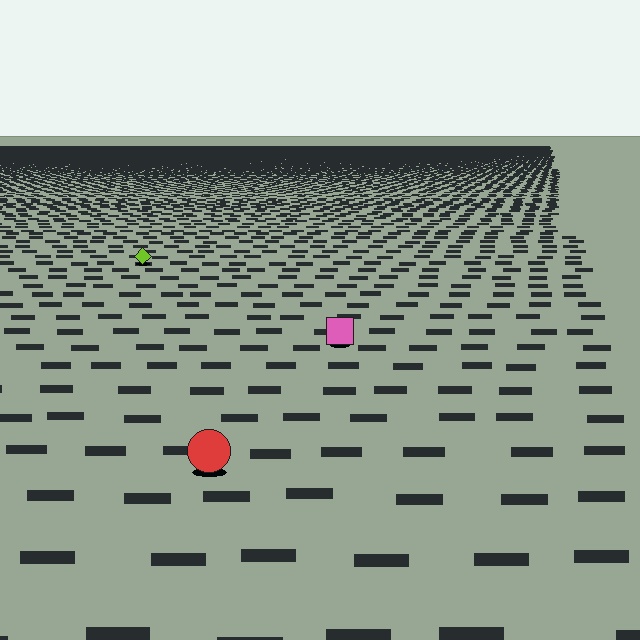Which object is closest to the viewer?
The red circle is closest. The texture marks near it are larger and more spread out.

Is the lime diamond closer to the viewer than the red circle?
No. The red circle is closer — you can tell from the texture gradient: the ground texture is coarser near it.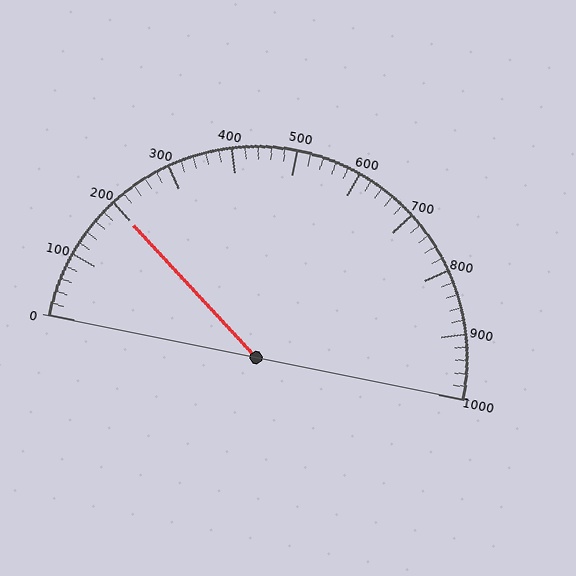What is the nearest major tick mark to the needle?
The nearest major tick mark is 200.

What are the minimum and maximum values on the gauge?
The gauge ranges from 0 to 1000.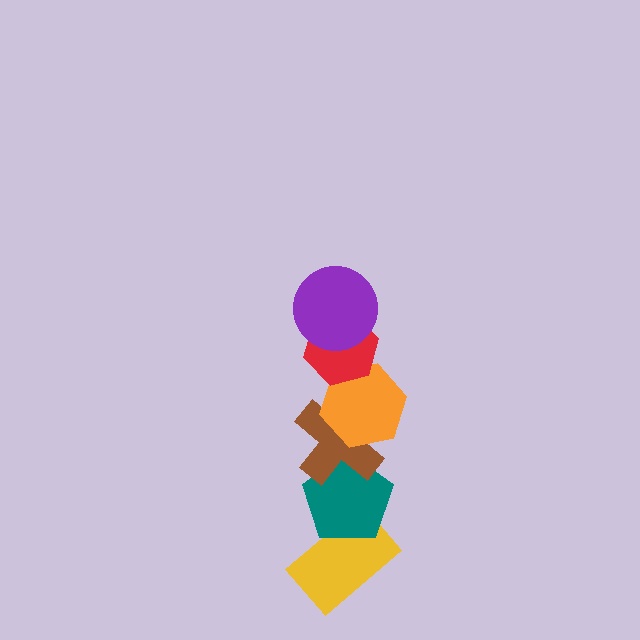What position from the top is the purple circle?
The purple circle is 1st from the top.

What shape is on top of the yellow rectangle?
The teal pentagon is on top of the yellow rectangle.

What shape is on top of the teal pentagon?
The brown cross is on top of the teal pentagon.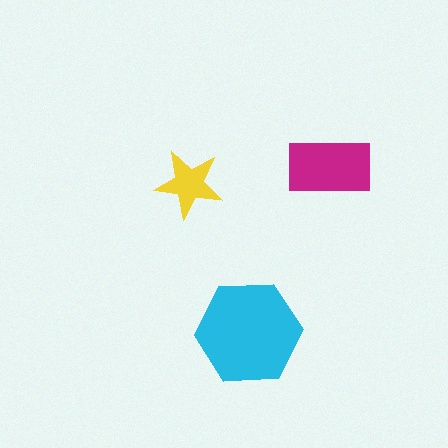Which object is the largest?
The cyan hexagon.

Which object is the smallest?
The yellow star.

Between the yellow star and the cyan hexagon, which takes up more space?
The cyan hexagon.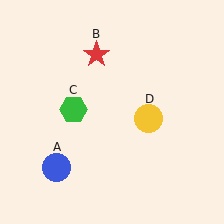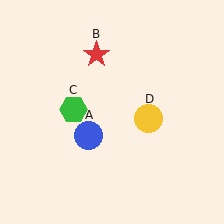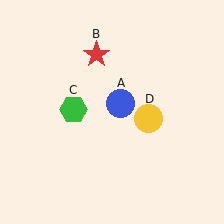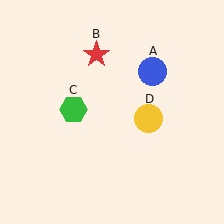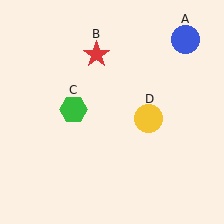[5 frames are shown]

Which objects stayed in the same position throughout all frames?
Red star (object B) and green hexagon (object C) and yellow circle (object D) remained stationary.